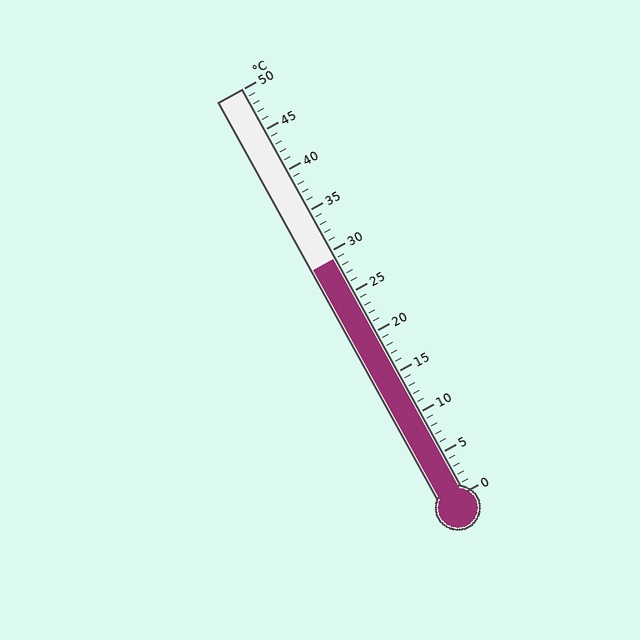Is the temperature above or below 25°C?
The temperature is above 25°C.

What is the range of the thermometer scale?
The thermometer scale ranges from 0°C to 50°C.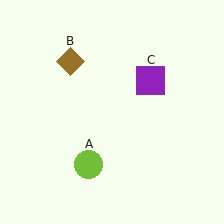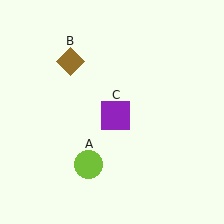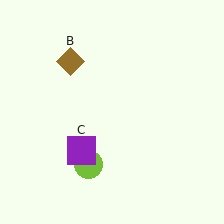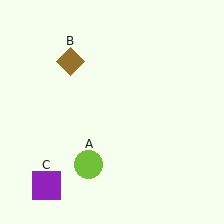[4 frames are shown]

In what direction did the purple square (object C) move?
The purple square (object C) moved down and to the left.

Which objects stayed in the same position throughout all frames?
Lime circle (object A) and brown diamond (object B) remained stationary.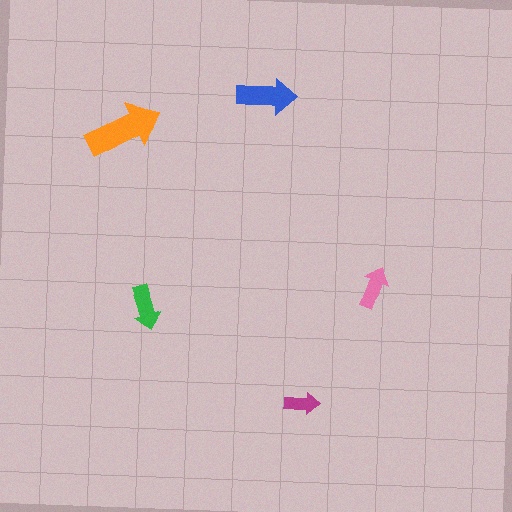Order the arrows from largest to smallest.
the orange one, the blue one, the green one, the pink one, the magenta one.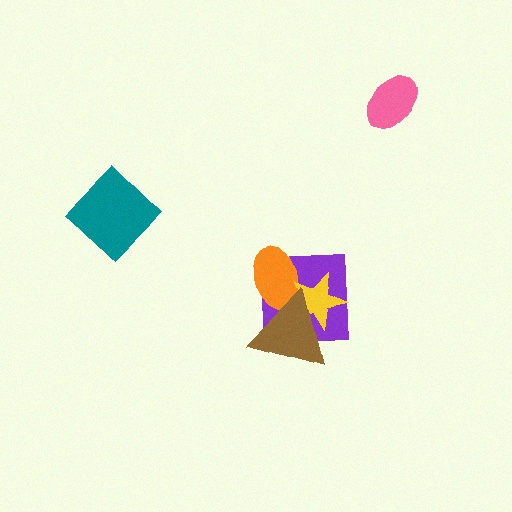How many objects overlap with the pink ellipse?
0 objects overlap with the pink ellipse.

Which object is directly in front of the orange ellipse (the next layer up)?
The yellow star is directly in front of the orange ellipse.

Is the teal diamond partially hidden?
No, no other shape covers it.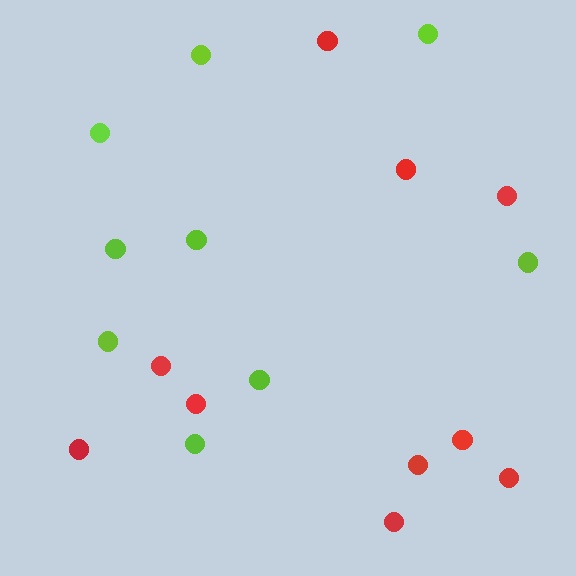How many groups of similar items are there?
There are 2 groups: one group of red circles (10) and one group of lime circles (9).